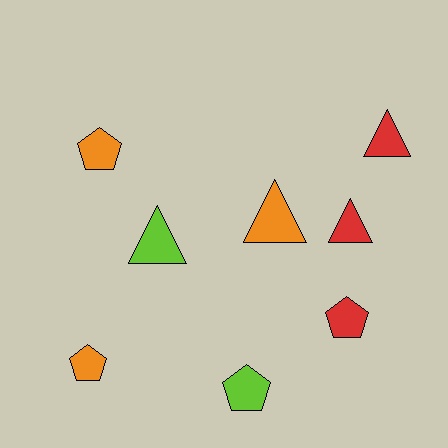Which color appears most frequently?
Red, with 3 objects.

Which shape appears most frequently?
Pentagon, with 4 objects.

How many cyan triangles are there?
There are no cyan triangles.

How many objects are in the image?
There are 8 objects.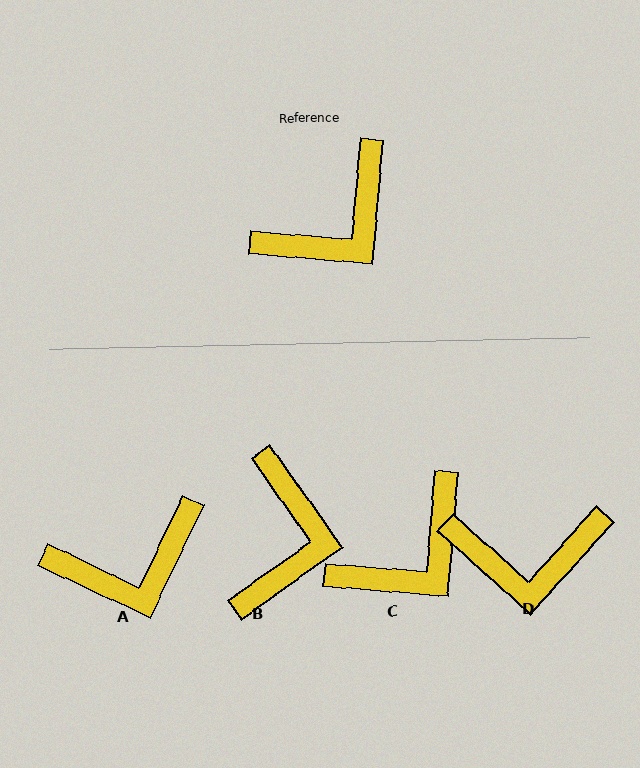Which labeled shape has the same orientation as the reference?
C.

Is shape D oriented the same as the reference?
No, it is off by about 37 degrees.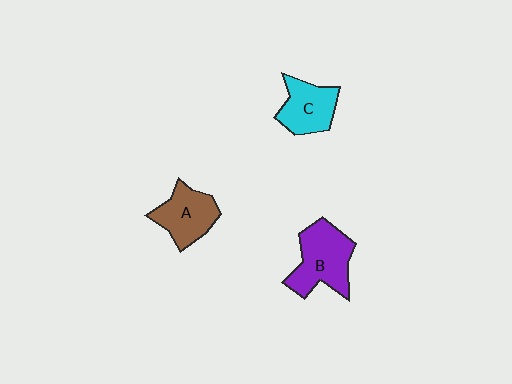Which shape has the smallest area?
Shape C (cyan).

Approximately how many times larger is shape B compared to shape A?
Approximately 1.3 times.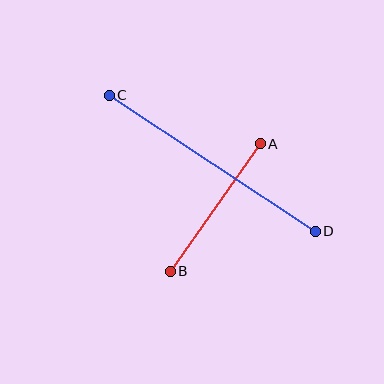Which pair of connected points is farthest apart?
Points C and D are farthest apart.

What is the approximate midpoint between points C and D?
The midpoint is at approximately (212, 163) pixels.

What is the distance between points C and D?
The distance is approximately 247 pixels.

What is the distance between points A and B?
The distance is approximately 156 pixels.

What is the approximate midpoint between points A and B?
The midpoint is at approximately (215, 208) pixels.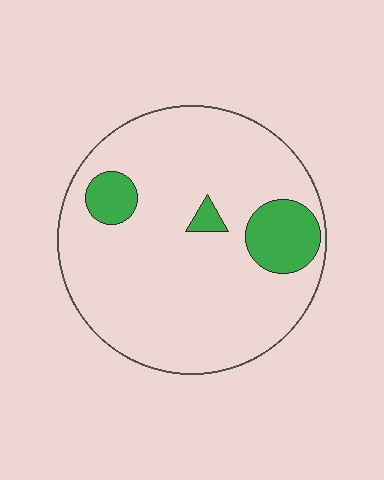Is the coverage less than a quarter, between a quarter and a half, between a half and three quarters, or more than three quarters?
Less than a quarter.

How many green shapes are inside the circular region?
3.